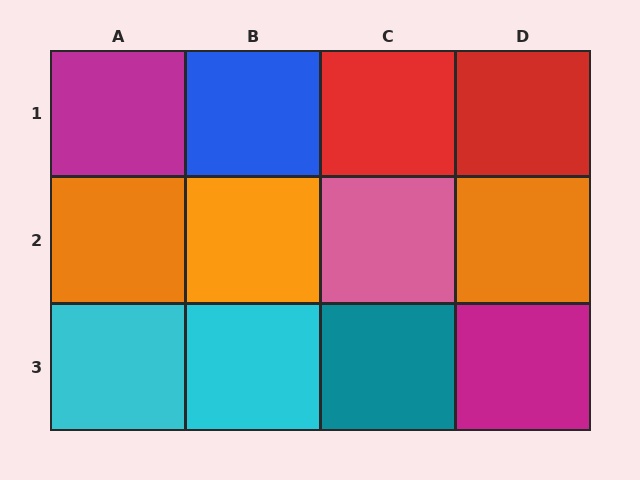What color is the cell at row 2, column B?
Orange.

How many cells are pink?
1 cell is pink.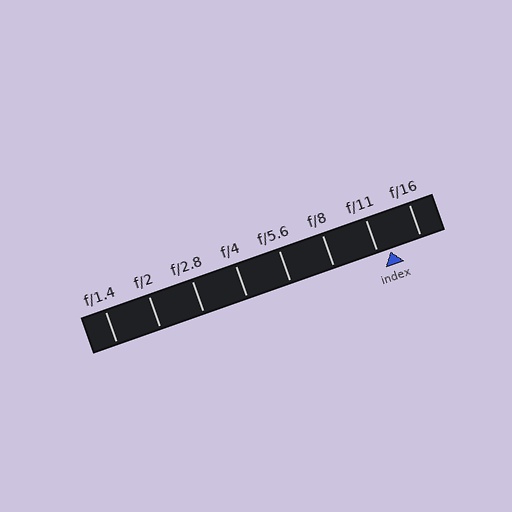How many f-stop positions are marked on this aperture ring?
There are 8 f-stop positions marked.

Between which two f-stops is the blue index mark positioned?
The index mark is between f/11 and f/16.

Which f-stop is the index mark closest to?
The index mark is closest to f/11.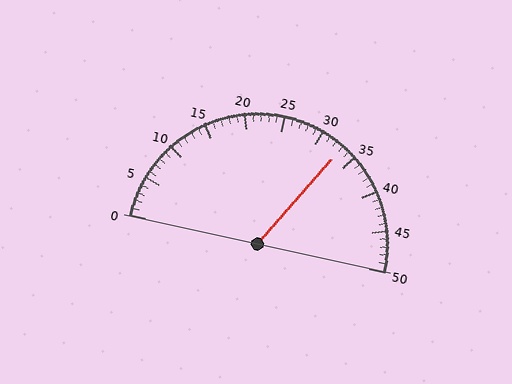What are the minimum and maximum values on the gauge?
The gauge ranges from 0 to 50.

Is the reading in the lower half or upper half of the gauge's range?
The reading is in the upper half of the range (0 to 50).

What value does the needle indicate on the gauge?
The needle indicates approximately 33.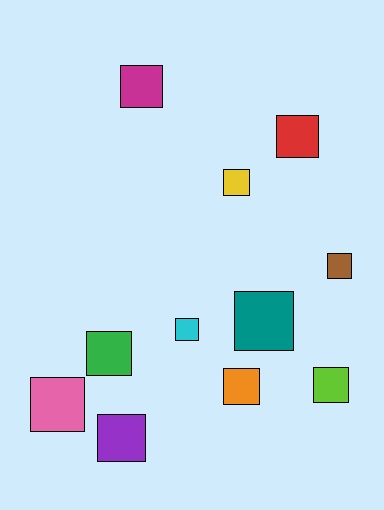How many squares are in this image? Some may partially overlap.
There are 11 squares.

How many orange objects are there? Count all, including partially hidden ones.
There is 1 orange object.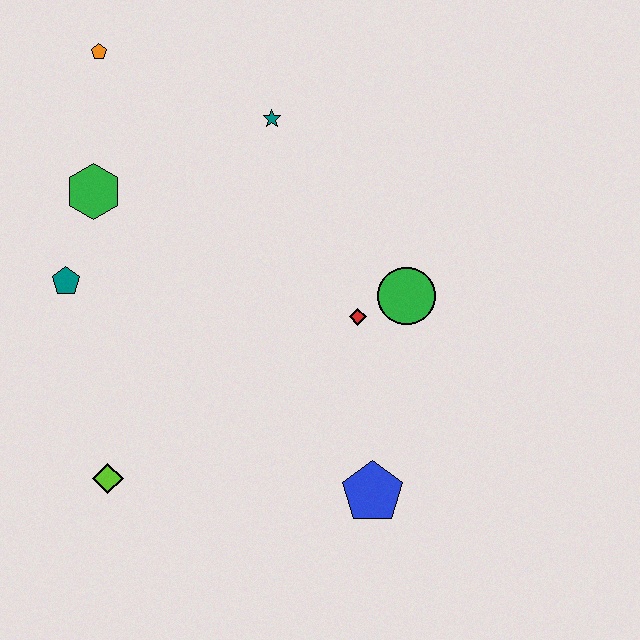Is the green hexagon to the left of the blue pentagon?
Yes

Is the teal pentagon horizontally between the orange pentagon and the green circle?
No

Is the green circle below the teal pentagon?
Yes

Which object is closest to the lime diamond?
The teal pentagon is closest to the lime diamond.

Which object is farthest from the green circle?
The orange pentagon is farthest from the green circle.